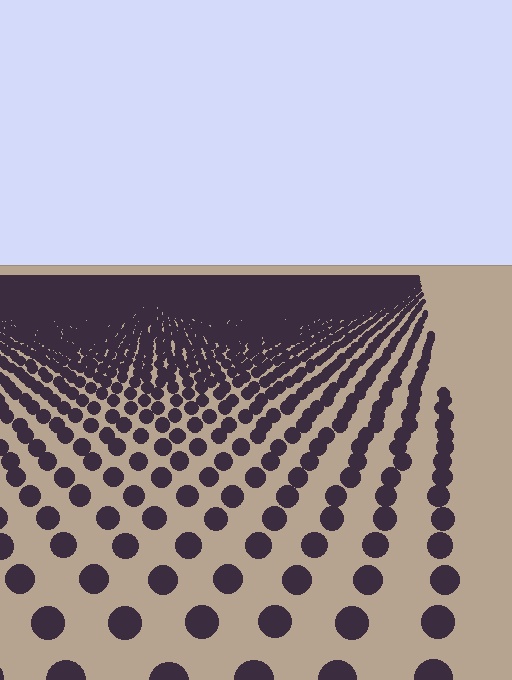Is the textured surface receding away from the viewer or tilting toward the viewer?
The surface is receding away from the viewer. Texture elements get smaller and denser toward the top.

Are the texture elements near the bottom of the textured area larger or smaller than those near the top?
Larger. Near the bottom, elements are closer to the viewer and appear at a bigger on-screen size.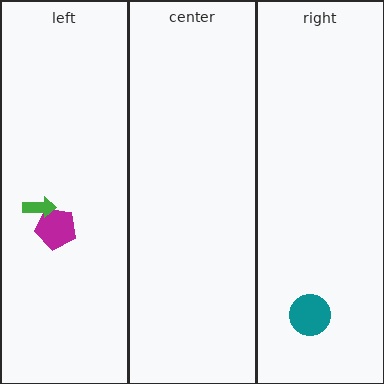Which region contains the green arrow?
The left region.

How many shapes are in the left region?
2.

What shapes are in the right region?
The teal circle.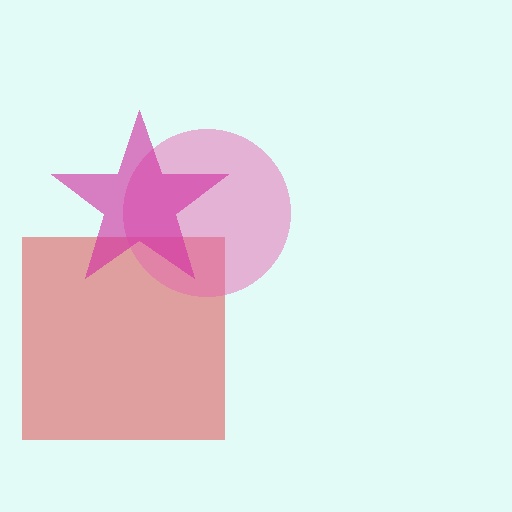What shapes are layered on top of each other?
The layered shapes are: a red square, a pink circle, a magenta star.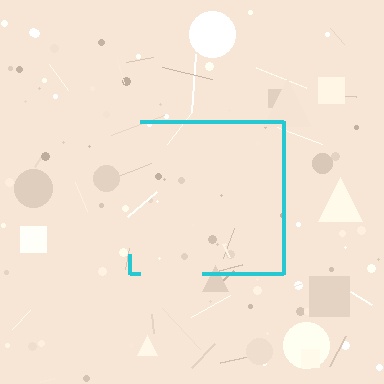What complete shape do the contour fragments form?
The contour fragments form a square.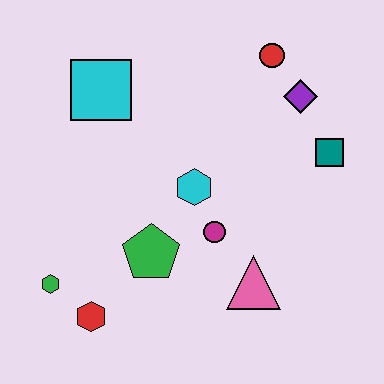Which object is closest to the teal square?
The purple diamond is closest to the teal square.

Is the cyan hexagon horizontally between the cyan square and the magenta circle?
Yes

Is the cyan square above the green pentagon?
Yes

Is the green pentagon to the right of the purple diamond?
No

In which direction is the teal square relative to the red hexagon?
The teal square is to the right of the red hexagon.